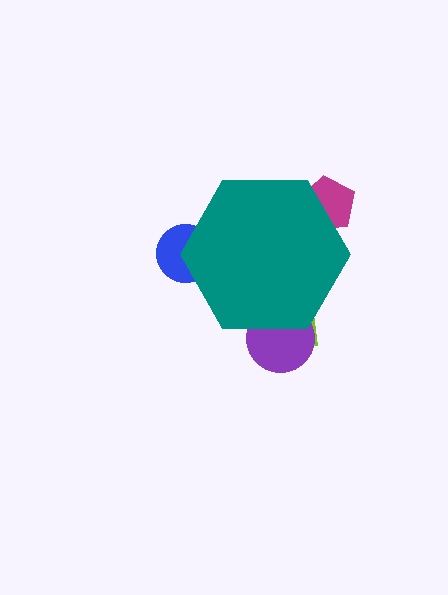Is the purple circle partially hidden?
Yes, the purple circle is partially hidden behind the teal hexagon.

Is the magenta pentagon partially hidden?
Yes, the magenta pentagon is partially hidden behind the teal hexagon.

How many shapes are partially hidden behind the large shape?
4 shapes are partially hidden.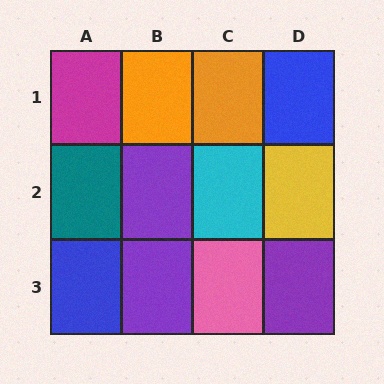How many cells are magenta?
1 cell is magenta.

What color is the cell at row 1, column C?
Orange.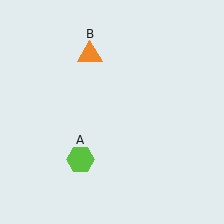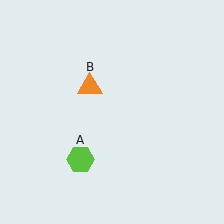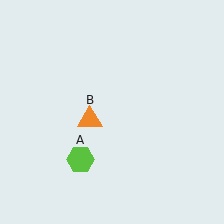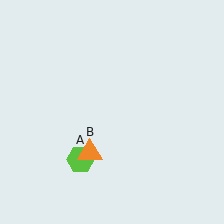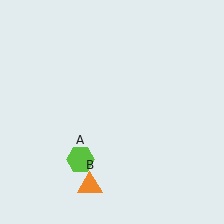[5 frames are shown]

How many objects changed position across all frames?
1 object changed position: orange triangle (object B).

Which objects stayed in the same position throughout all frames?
Lime hexagon (object A) remained stationary.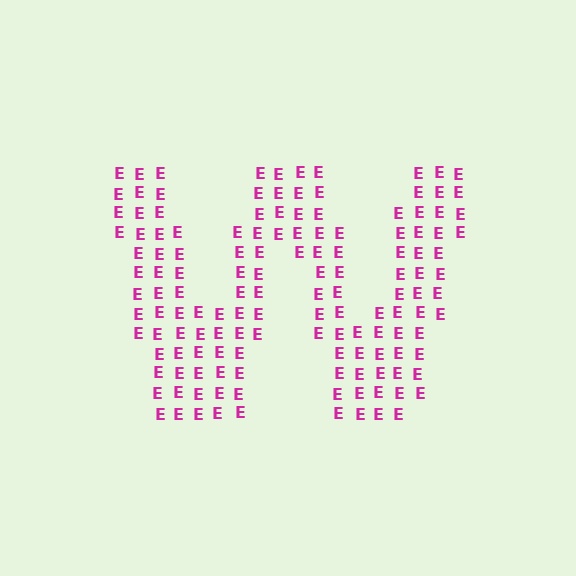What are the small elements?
The small elements are letter E's.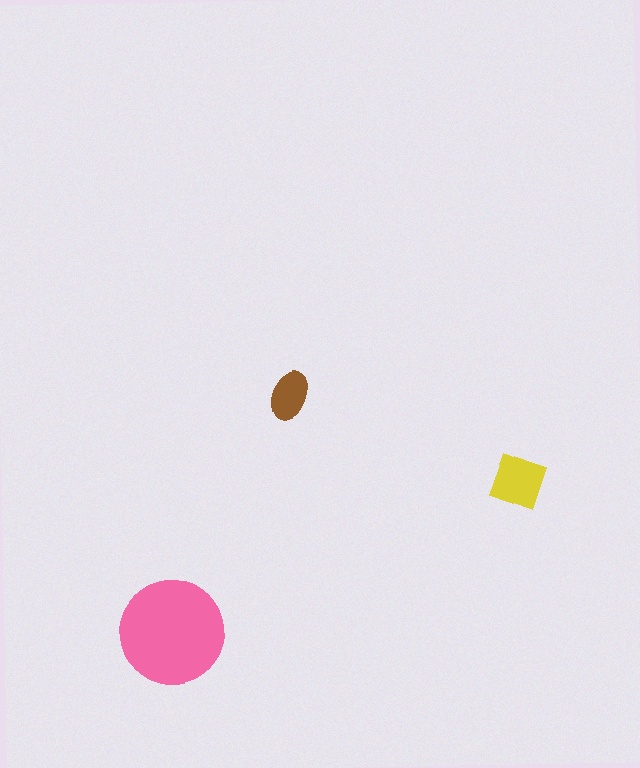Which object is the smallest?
The brown ellipse.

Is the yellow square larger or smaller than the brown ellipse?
Larger.